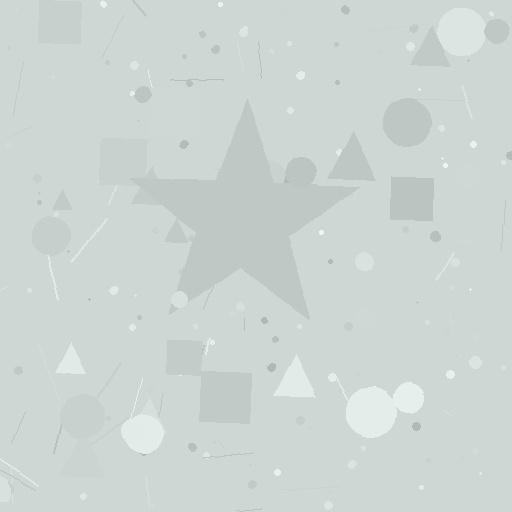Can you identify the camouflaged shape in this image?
The camouflaged shape is a star.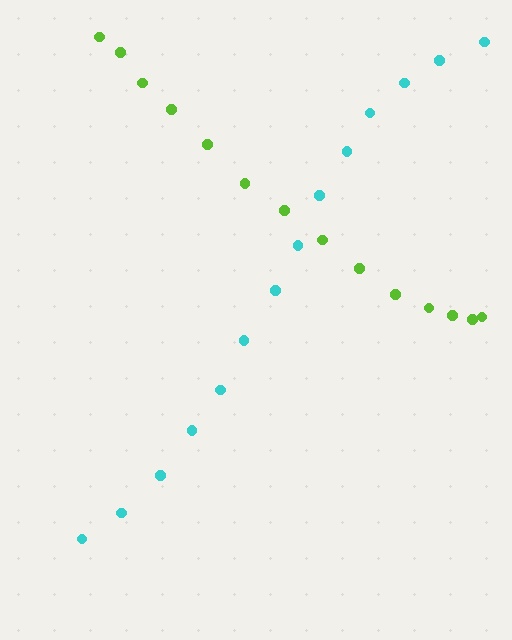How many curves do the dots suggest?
There are 2 distinct paths.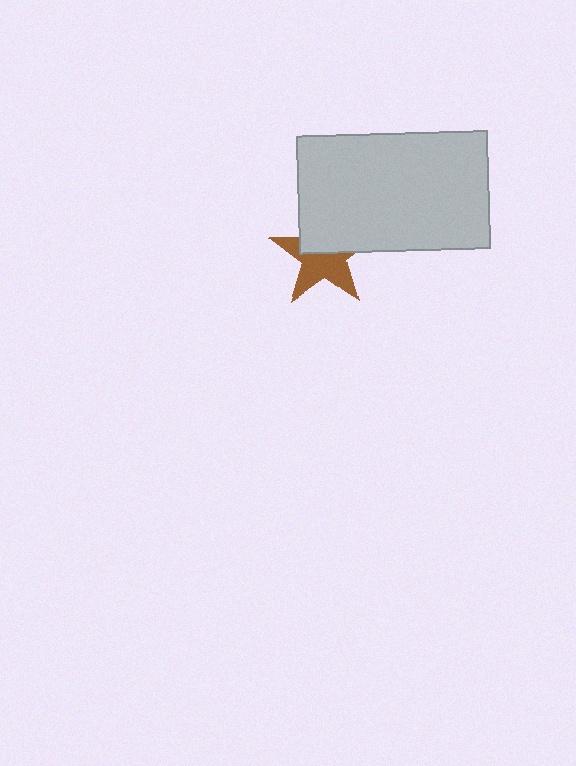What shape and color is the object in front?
The object in front is a light gray rectangle.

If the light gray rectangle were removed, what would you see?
You would see the complete brown star.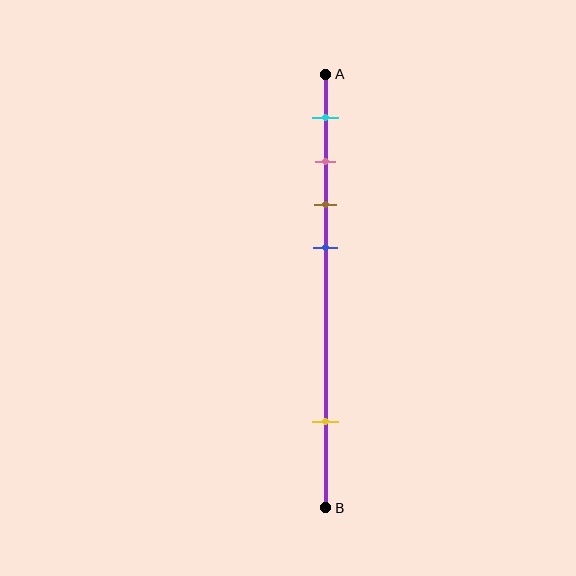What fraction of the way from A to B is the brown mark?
The brown mark is approximately 30% (0.3) of the way from A to B.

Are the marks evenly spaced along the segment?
No, the marks are not evenly spaced.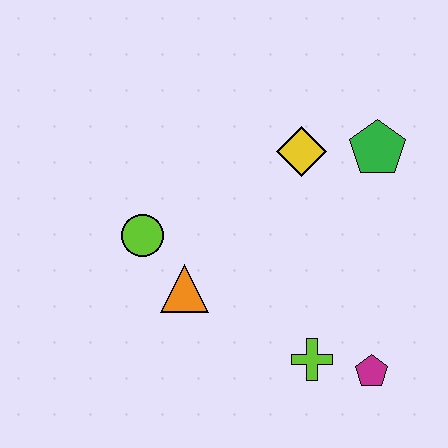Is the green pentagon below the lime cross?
No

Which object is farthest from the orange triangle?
The green pentagon is farthest from the orange triangle.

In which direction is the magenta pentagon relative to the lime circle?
The magenta pentagon is to the right of the lime circle.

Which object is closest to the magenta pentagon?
The lime cross is closest to the magenta pentagon.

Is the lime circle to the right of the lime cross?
No